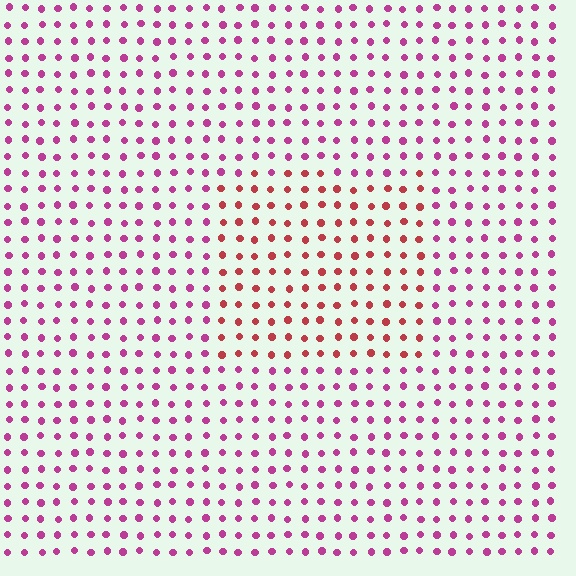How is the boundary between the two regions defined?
The boundary is defined purely by a slight shift in hue (about 38 degrees). Spacing, size, and orientation are identical on both sides.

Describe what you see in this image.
The image is filled with small magenta elements in a uniform arrangement. A rectangle-shaped region is visible where the elements are tinted to a slightly different hue, forming a subtle color boundary.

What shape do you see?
I see a rectangle.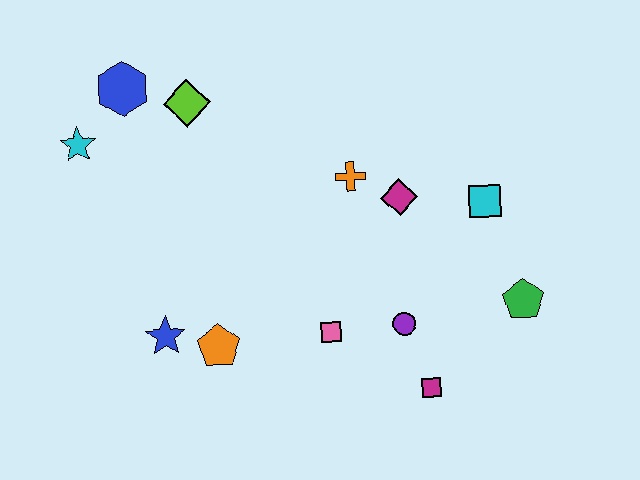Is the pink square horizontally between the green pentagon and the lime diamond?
Yes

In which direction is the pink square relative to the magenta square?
The pink square is to the left of the magenta square.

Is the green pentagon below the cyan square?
Yes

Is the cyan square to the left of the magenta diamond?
No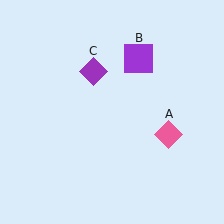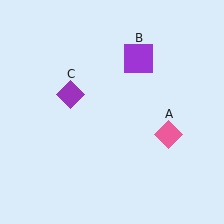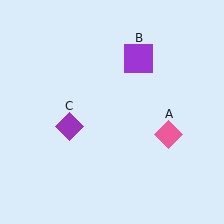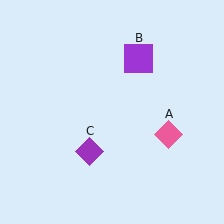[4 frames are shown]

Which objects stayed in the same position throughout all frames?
Pink diamond (object A) and purple square (object B) remained stationary.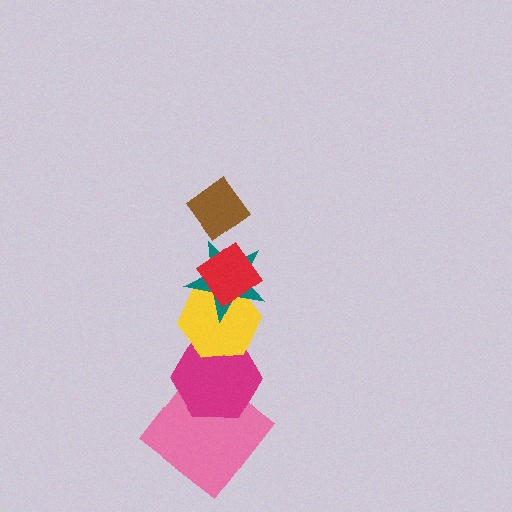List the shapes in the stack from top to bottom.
From top to bottom: the brown diamond, the red diamond, the teal star, the yellow hexagon, the magenta hexagon, the pink diamond.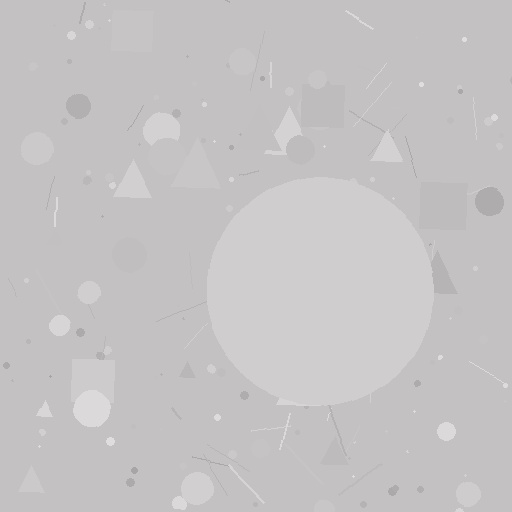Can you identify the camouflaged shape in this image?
The camouflaged shape is a circle.